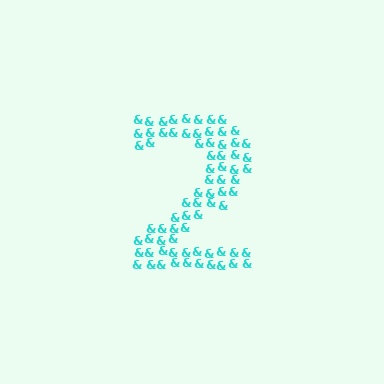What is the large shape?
The large shape is the digit 2.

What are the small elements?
The small elements are ampersands.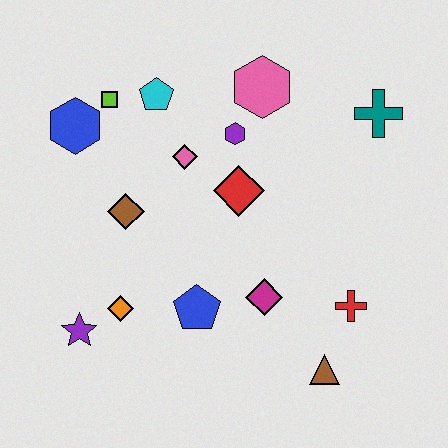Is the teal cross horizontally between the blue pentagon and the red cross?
No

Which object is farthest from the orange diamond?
The teal cross is farthest from the orange diamond.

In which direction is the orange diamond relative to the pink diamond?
The orange diamond is below the pink diamond.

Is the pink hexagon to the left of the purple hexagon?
No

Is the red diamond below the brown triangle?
No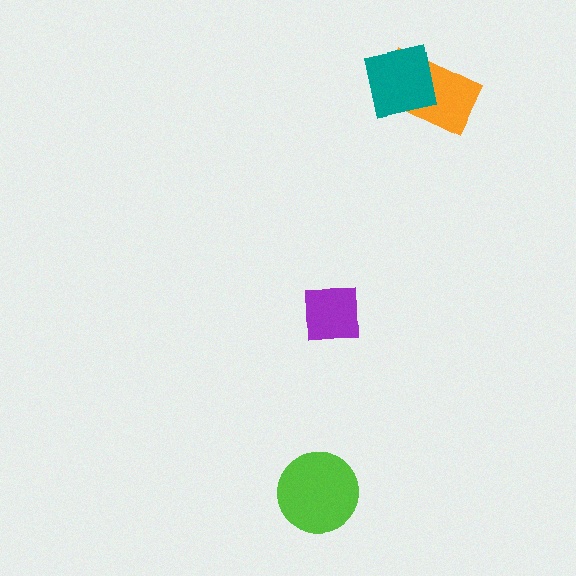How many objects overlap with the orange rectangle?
1 object overlaps with the orange rectangle.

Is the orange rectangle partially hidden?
Yes, it is partially covered by another shape.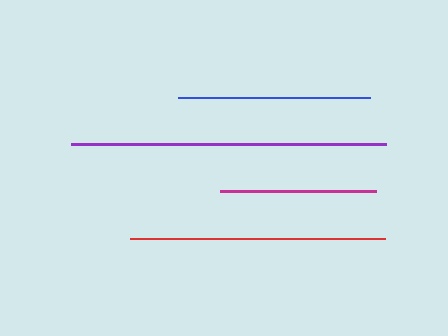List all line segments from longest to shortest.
From longest to shortest: purple, red, blue, magenta.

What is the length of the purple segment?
The purple segment is approximately 315 pixels long.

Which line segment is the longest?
The purple line is the longest at approximately 315 pixels.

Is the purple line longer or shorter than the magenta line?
The purple line is longer than the magenta line.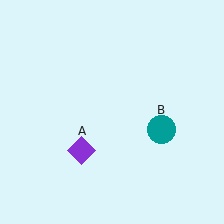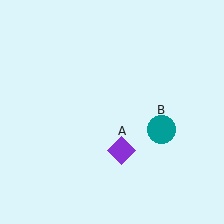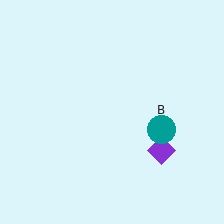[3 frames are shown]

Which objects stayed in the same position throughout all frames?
Teal circle (object B) remained stationary.